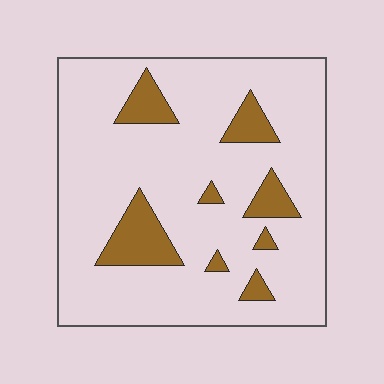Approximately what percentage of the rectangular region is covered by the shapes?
Approximately 15%.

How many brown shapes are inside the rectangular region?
8.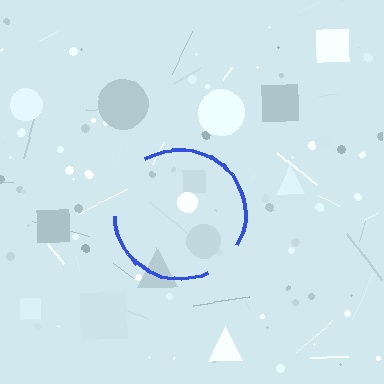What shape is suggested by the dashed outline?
The dashed outline suggests a circle.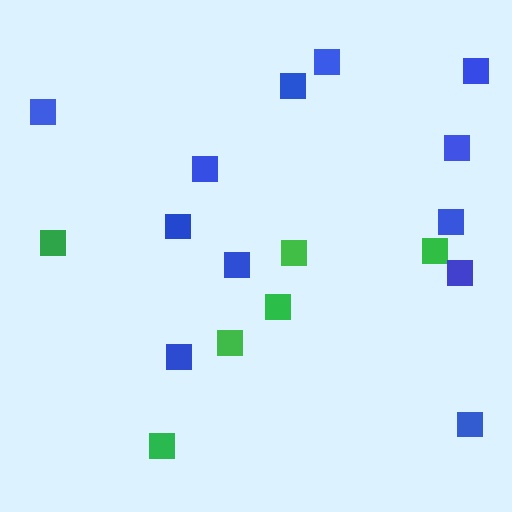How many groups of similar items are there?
There are 2 groups: one group of green squares (6) and one group of blue squares (12).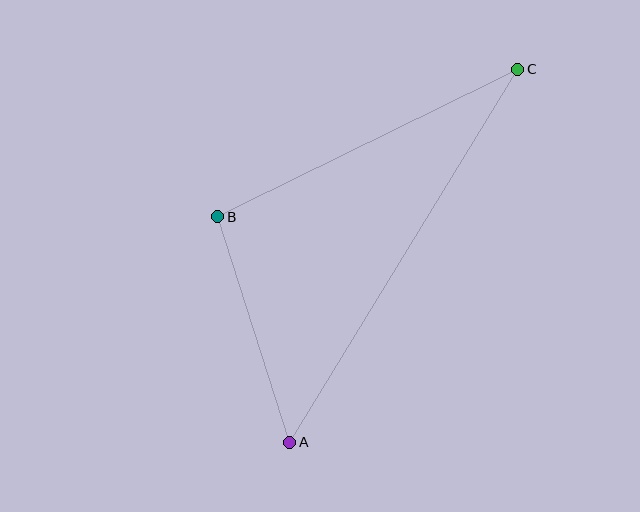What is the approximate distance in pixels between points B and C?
The distance between B and C is approximately 335 pixels.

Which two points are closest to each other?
Points A and B are closest to each other.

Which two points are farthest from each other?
Points A and C are farthest from each other.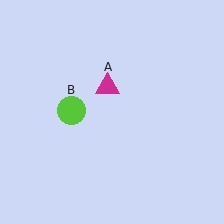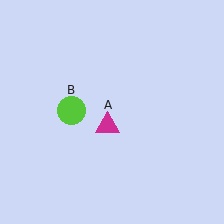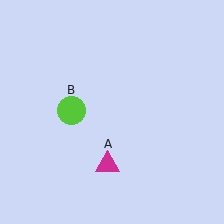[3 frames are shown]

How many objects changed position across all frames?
1 object changed position: magenta triangle (object A).